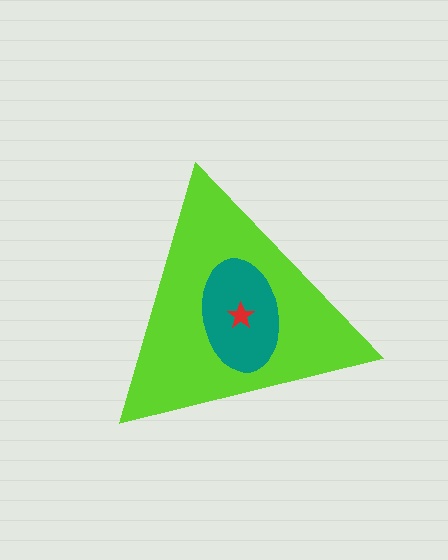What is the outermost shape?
The lime triangle.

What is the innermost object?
The red star.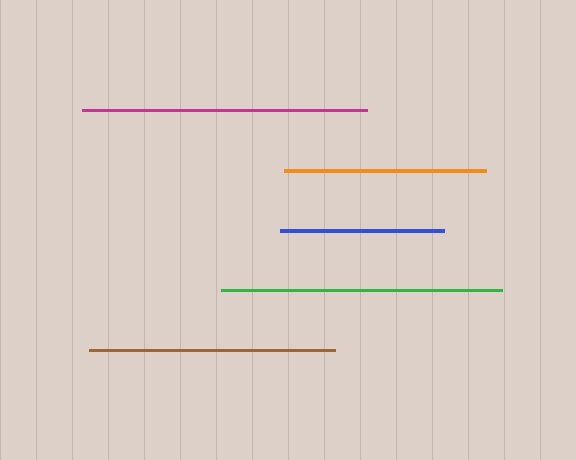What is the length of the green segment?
The green segment is approximately 281 pixels long.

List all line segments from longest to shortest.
From longest to shortest: magenta, green, brown, orange, blue.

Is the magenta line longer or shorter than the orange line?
The magenta line is longer than the orange line.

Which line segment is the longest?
The magenta line is the longest at approximately 285 pixels.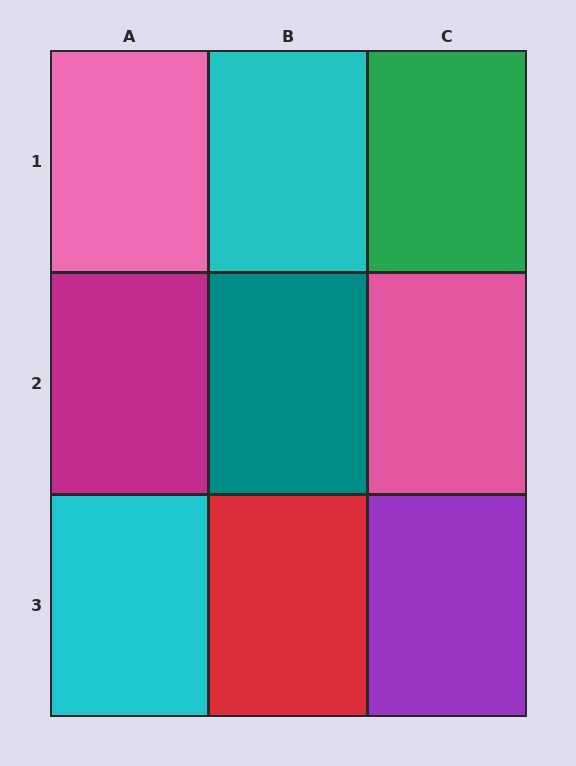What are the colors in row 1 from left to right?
Pink, cyan, green.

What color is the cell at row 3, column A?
Cyan.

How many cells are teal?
1 cell is teal.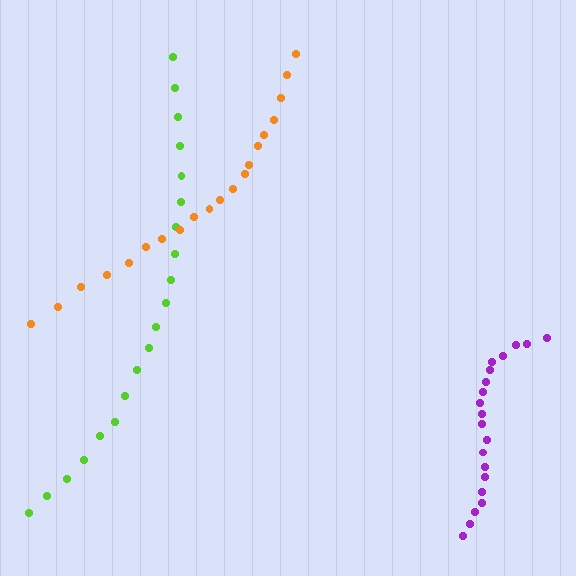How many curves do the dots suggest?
There are 3 distinct paths.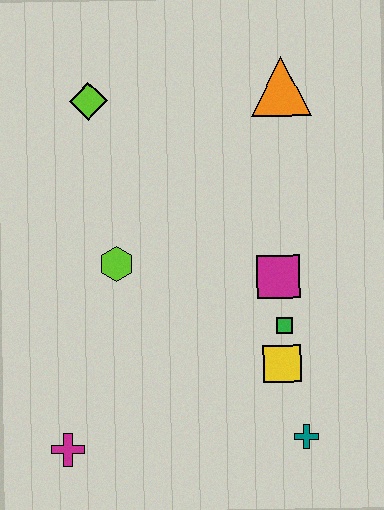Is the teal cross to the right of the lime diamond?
Yes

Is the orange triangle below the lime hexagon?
No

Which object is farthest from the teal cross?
The lime diamond is farthest from the teal cross.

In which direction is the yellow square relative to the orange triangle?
The yellow square is below the orange triangle.